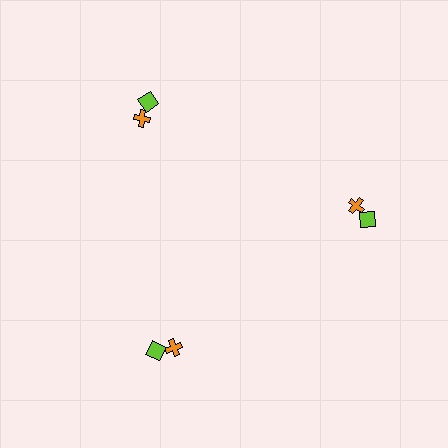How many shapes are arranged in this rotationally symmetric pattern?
There are 6 shapes, arranged in 3 groups of 2.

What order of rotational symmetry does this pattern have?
This pattern has 3-fold rotational symmetry.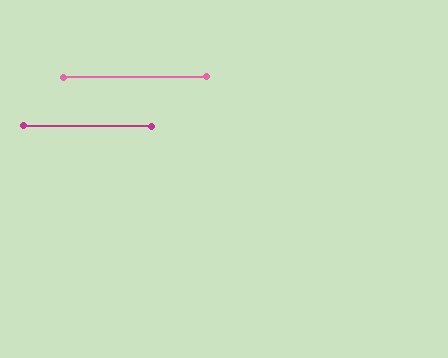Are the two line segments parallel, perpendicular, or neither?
Parallel — their directions differ by only 0.4°.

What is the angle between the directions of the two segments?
Approximately 0 degrees.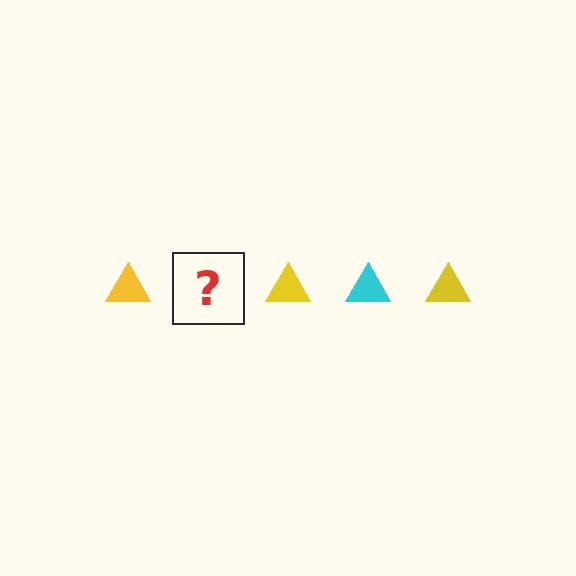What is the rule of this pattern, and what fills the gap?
The rule is that the pattern cycles through yellow, cyan triangles. The gap should be filled with a cyan triangle.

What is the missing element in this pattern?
The missing element is a cyan triangle.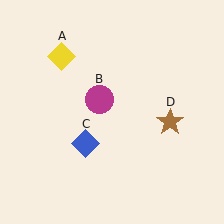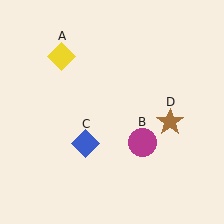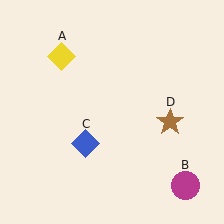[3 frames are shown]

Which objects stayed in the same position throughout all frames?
Yellow diamond (object A) and blue diamond (object C) and brown star (object D) remained stationary.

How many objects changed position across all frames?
1 object changed position: magenta circle (object B).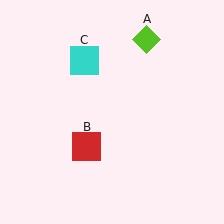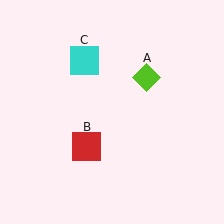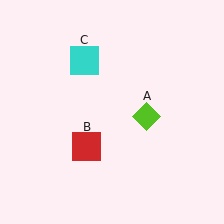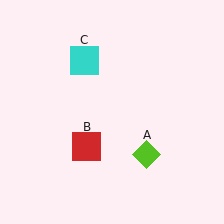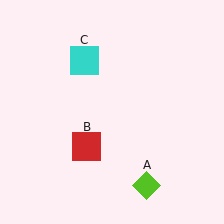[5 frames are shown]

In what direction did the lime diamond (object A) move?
The lime diamond (object A) moved down.